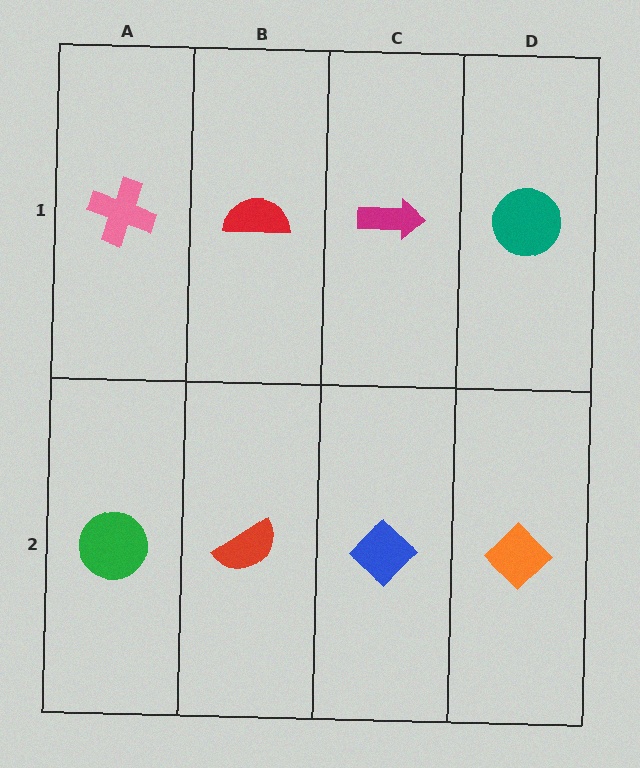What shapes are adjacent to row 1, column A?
A green circle (row 2, column A), a red semicircle (row 1, column B).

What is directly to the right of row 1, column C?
A teal circle.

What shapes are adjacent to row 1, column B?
A red semicircle (row 2, column B), a pink cross (row 1, column A), a magenta arrow (row 1, column C).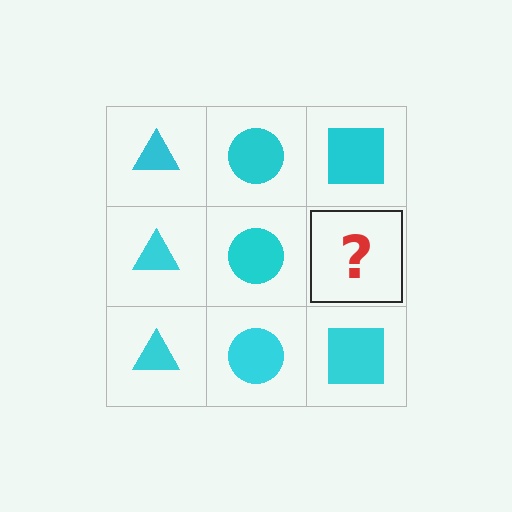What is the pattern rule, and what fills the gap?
The rule is that each column has a consistent shape. The gap should be filled with a cyan square.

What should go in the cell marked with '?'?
The missing cell should contain a cyan square.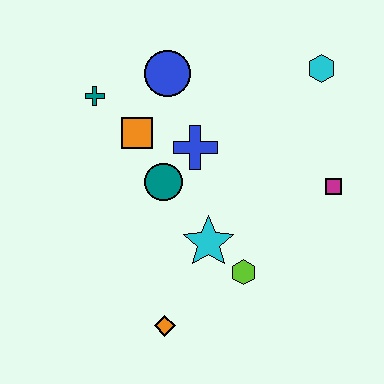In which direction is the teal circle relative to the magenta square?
The teal circle is to the left of the magenta square.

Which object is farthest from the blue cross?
The orange diamond is farthest from the blue cross.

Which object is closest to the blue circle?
The orange square is closest to the blue circle.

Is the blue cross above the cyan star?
Yes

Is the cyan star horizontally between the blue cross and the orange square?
No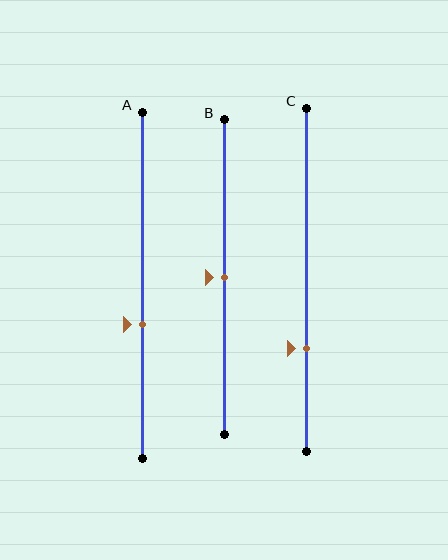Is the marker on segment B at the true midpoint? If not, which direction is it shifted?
Yes, the marker on segment B is at the true midpoint.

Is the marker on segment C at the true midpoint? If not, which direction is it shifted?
No, the marker on segment C is shifted downward by about 20% of the segment length.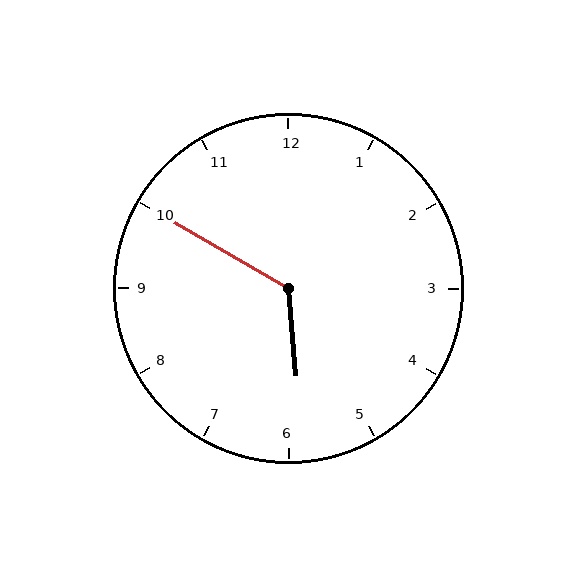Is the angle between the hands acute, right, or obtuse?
It is obtuse.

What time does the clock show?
5:50.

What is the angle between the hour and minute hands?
Approximately 125 degrees.